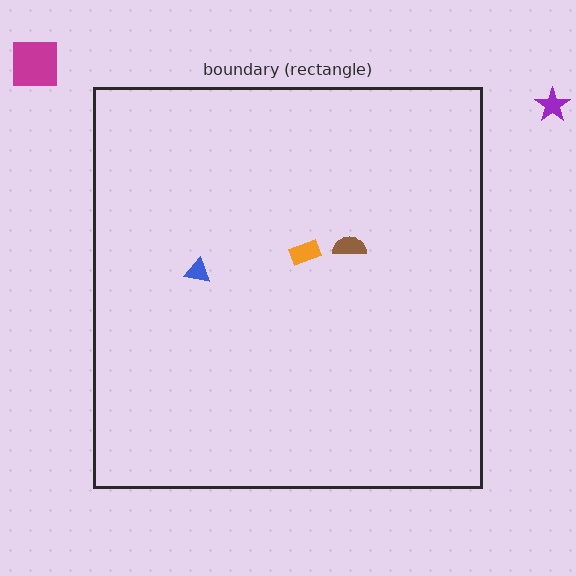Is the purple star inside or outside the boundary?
Outside.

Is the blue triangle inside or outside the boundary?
Inside.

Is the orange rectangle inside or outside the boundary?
Inside.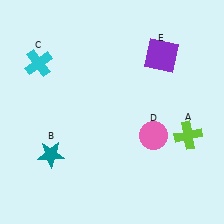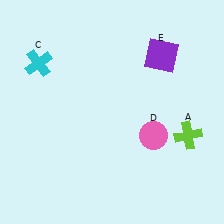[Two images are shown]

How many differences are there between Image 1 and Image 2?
There is 1 difference between the two images.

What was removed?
The teal star (B) was removed in Image 2.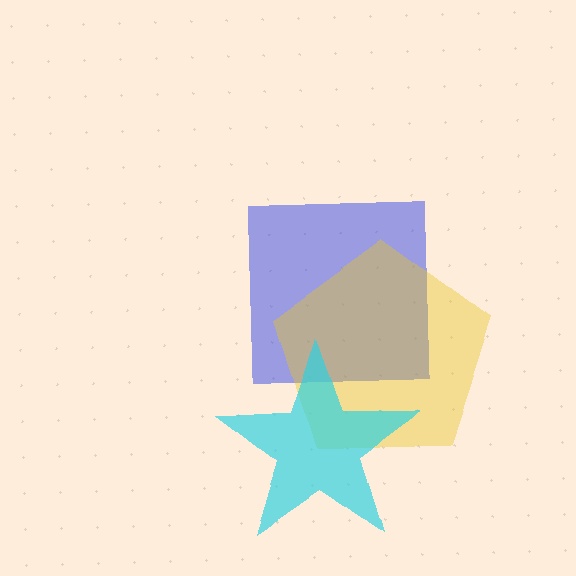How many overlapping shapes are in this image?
There are 3 overlapping shapes in the image.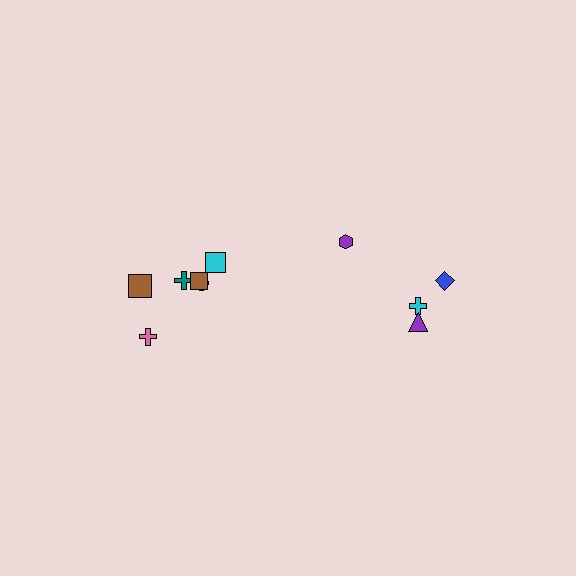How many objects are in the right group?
There are 4 objects.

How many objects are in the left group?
There are 6 objects.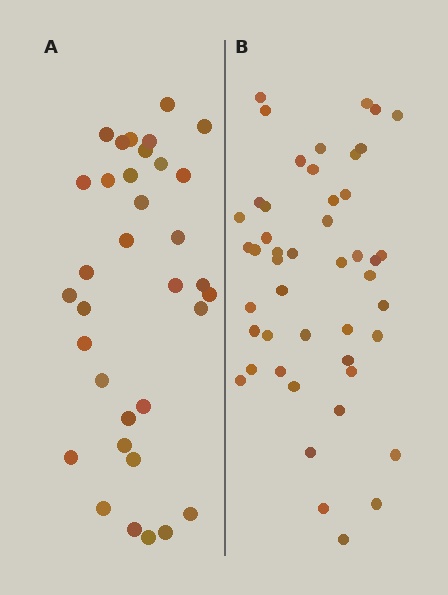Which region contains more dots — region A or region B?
Region B (the right region) has more dots.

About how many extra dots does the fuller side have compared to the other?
Region B has approximately 15 more dots than region A.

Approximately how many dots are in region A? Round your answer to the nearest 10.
About 30 dots. (The exact count is 34, which rounds to 30.)